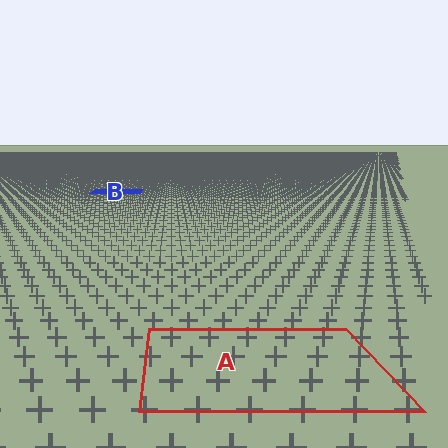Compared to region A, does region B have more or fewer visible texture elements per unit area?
Region B has more texture elements per unit area — they are packed more densely because it is farther away.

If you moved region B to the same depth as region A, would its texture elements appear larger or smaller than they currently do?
They would appear larger. At a closer depth, the same texture elements are projected at a bigger on-screen size.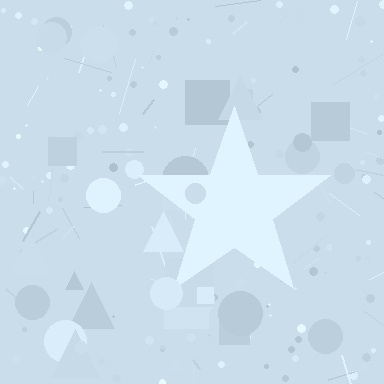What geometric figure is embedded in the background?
A star is embedded in the background.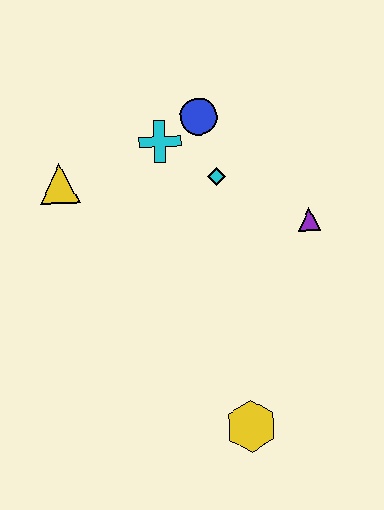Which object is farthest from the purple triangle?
The yellow triangle is farthest from the purple triangle.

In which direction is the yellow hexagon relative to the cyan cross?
The yellow hexagon is below the cyan cross.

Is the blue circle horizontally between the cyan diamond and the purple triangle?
No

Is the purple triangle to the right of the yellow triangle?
Yes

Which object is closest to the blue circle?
The cyan cross is closest to the blue circle.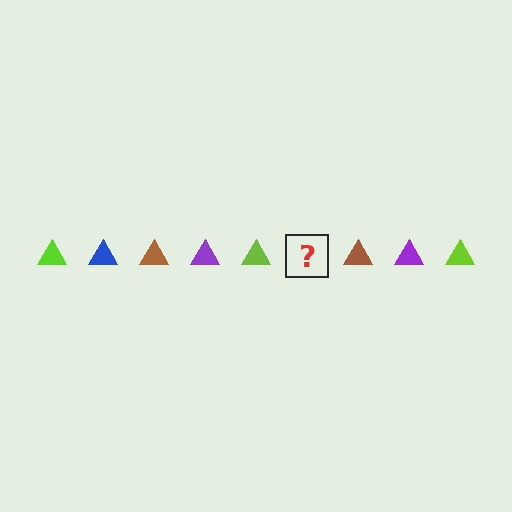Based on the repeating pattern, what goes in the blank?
The blank should be a blue triangle.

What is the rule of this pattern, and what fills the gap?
The rule is that the pattern cycles through lime, blue, brown, purple triangles. The gap should be filled with a blue triangle.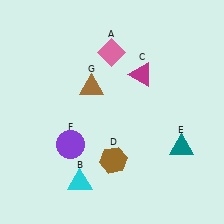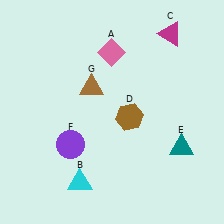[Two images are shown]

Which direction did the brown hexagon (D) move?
The brown hexagon (D) moved up.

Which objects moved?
The objects that moved are: the magenta triangle (C), the brown hexagon (D).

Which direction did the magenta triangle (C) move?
The magenta triangle (C) moved up.